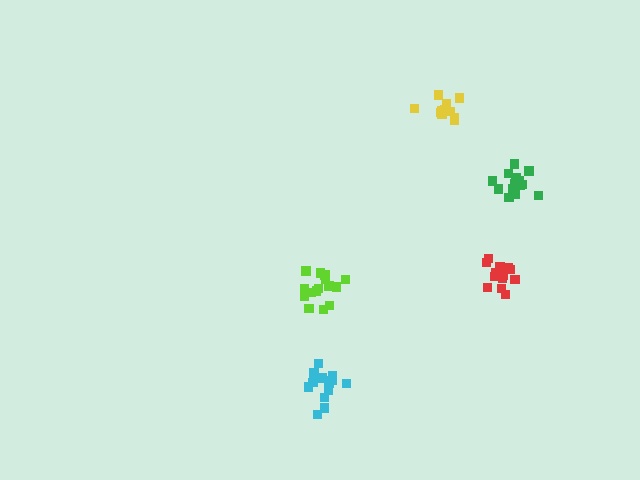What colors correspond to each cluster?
The clusters are colored: cyan, lime, yellow, green, red.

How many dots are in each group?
Group 1: 13 dots, Group 2: 16 dots, Group 3: 11 dots, Group 4: 15 dots, Group 5: 14 dots (69 total).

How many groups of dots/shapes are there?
There are 5 groups.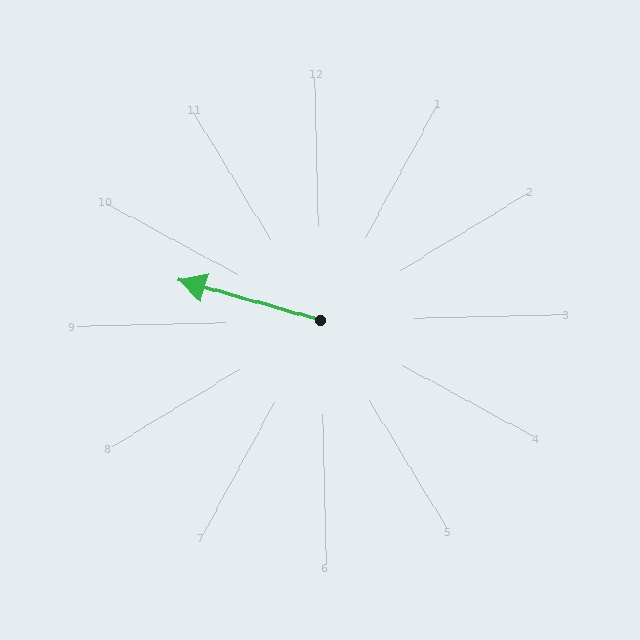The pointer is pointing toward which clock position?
Roughly 10 o'clock.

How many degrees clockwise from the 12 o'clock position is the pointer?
Approximately 287 degrees.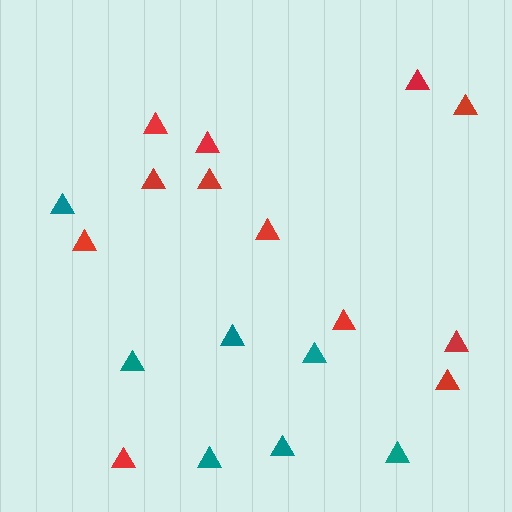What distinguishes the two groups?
There are 2 groups: one group of teal triangles (7) and one group of red triangles (12).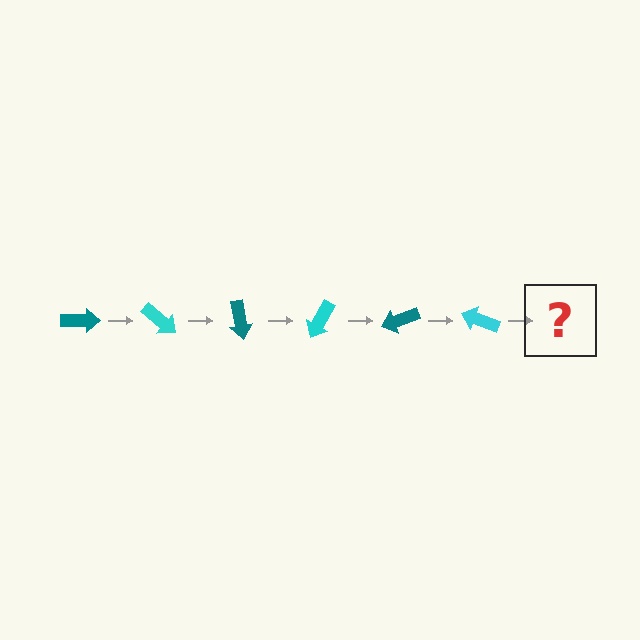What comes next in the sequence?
The next element should be a teal arrow, rotated 240 degrees from the start.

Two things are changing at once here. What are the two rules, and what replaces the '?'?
The two rules are that it rotates 40 degrees each step and the color cycles through teal and cyan. The '?' should be a teal arrow, rotated 240 degrees from the start.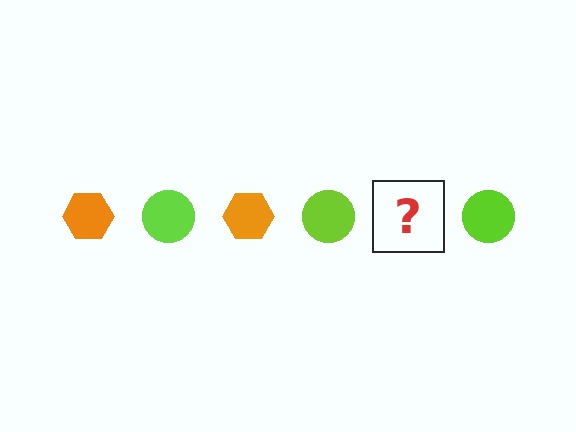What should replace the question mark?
The question mark should be replaced with an orange hexagon.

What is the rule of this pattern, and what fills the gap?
The rule is that the pattern alternates between orange hexagon and lime circle. The gap should be filled with an orange hexagon.